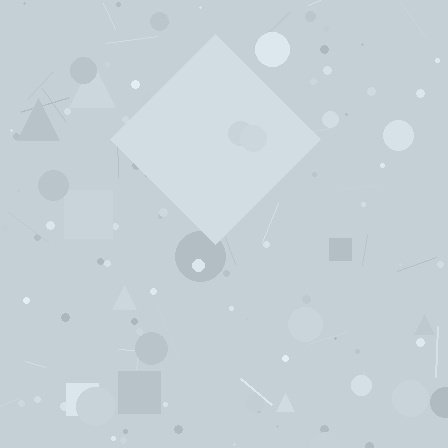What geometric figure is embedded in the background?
A diamond is embedded in the background.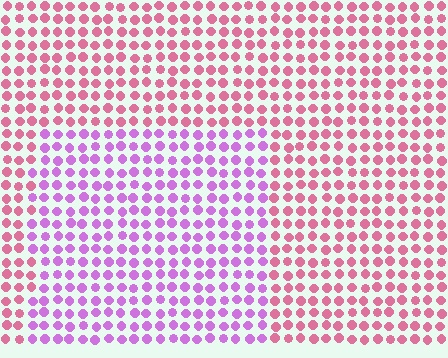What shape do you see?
I see a rectangle.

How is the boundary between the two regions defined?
The boundary is defined purely by a slight shift in hue (about 44 degrees). Spacing, size, and orientation are identical on both sides.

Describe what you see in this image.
The image is filled with small pink elements in a uniform arrangement. A rectangle-shaped region is visible where the elements are tinted to a slightly different hue, forming a subtle color boundary.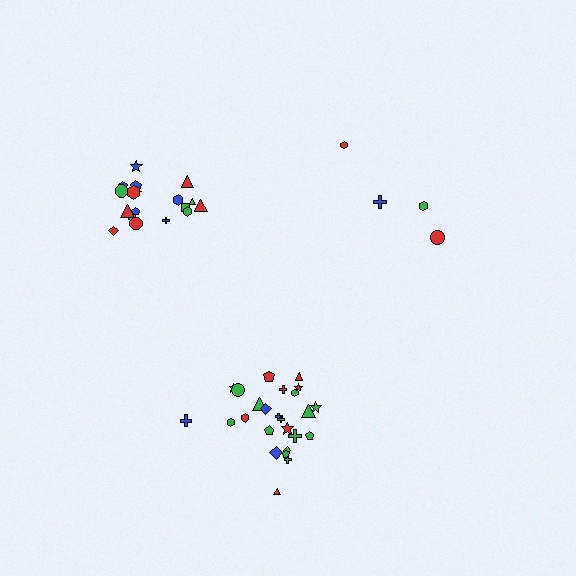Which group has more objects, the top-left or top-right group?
The top-left group.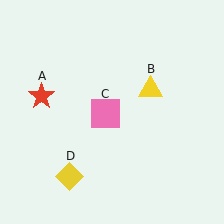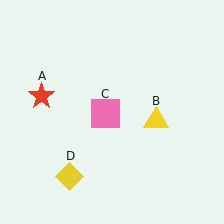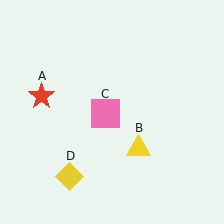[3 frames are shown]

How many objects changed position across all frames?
1 object changed position: yellow triangle (object B).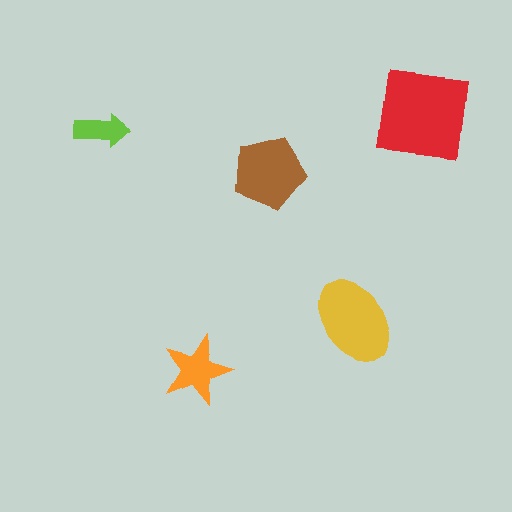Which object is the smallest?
The lime arrow.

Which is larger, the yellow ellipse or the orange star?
The yellow ellipse.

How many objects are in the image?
There are 5 objects in the image.